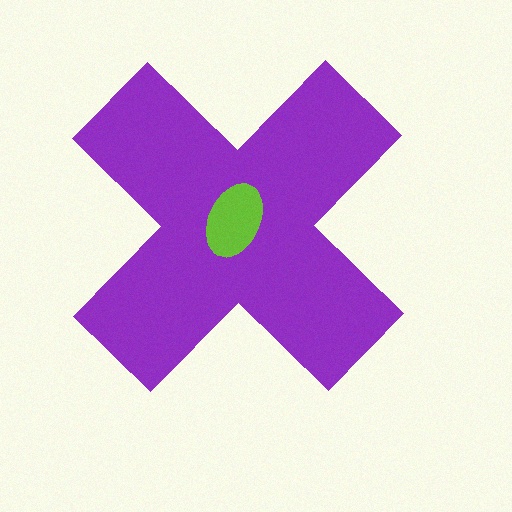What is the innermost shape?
The lime ellipse.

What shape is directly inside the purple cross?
The lime ellipse.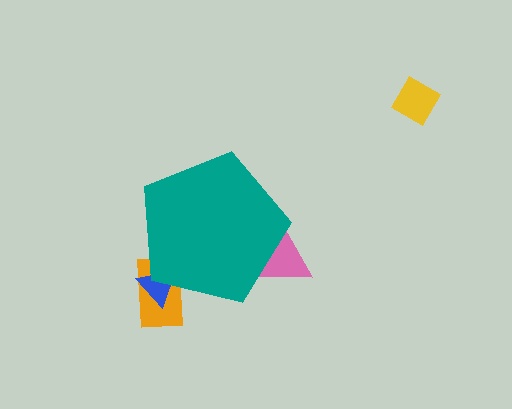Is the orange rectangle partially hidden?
Yes, the orange rectangle is partially hidden behind the teal pentagon.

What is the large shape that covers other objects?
A teal pentagon.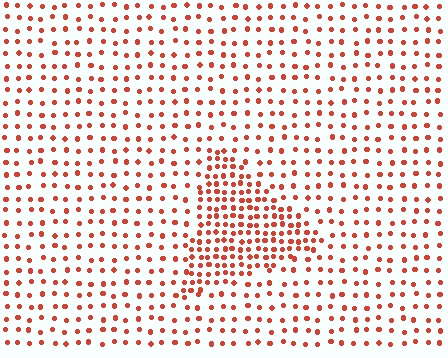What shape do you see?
I see a triangle.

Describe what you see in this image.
The image contains small red elements arranged at two different densities. A triangle-shaped region is visible where the elements are more densely packed than the surrounding area.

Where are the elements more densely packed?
The elements are more densely packed inside the triangle boundary.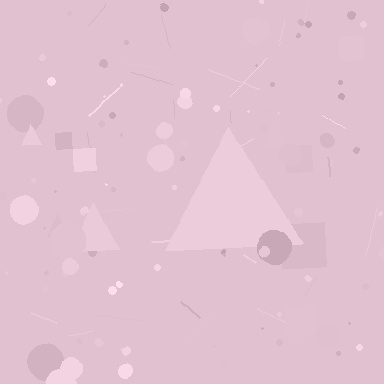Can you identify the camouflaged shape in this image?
The camouflaged shape is a triangle.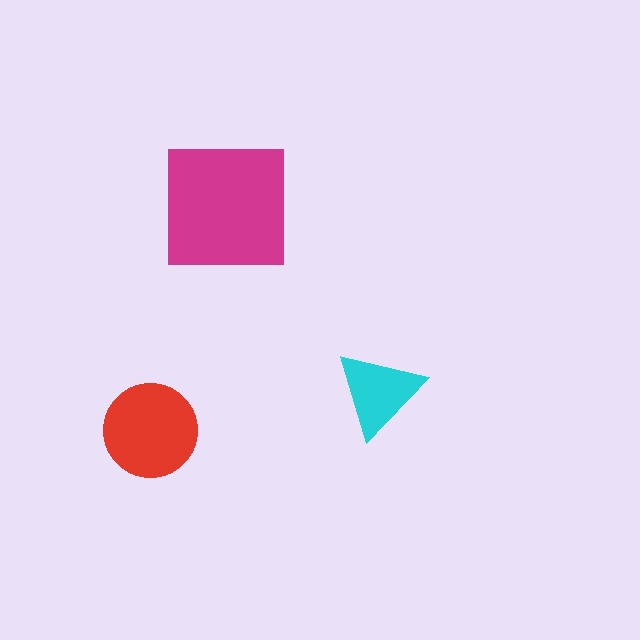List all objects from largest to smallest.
The magenta square, the red circle, the cyan triangle.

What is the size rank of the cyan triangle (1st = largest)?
3rd.